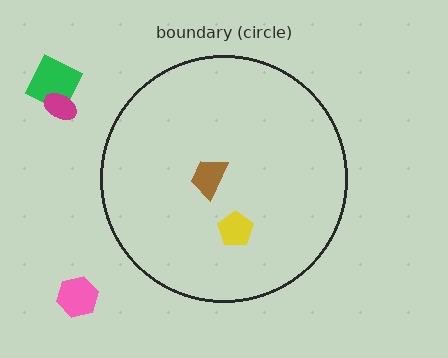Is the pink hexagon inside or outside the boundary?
Outside.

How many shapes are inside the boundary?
2 inside, 3 outside.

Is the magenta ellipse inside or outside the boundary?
Outside.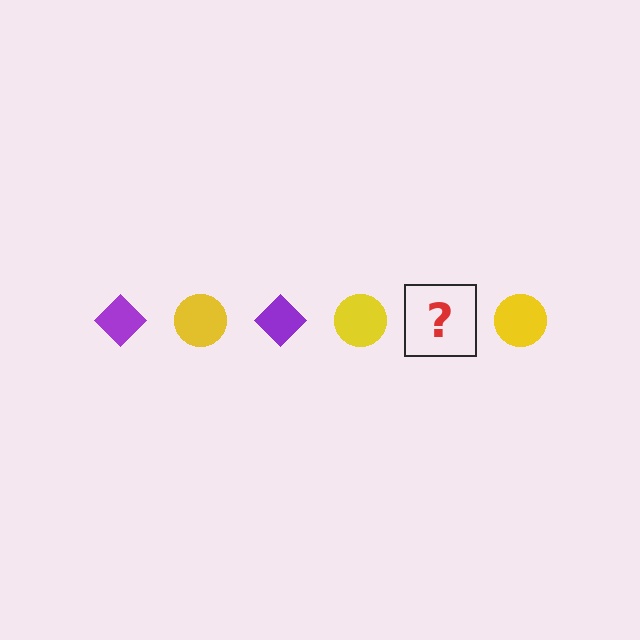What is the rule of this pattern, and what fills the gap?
The rule is that the pattern alternates between purple diamond and yellow circle. The gap should be filled with a purple diamond.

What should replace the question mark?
The question mark should be replaced with a purple diamond.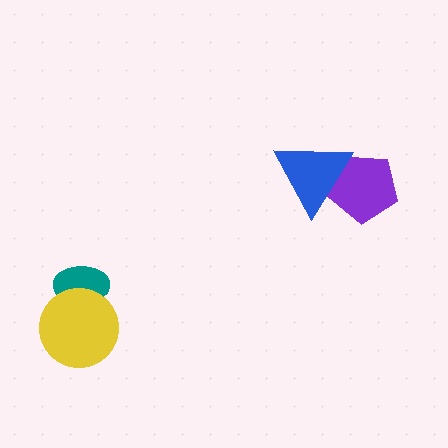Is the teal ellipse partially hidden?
Yes, it is partially covered by another shape.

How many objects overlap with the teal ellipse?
1 object overlaps with the teal ellipse.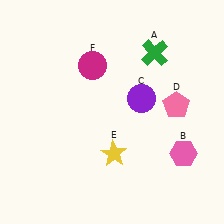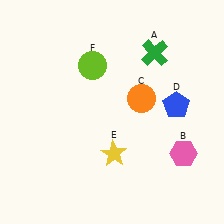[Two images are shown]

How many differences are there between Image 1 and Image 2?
There are 3 differences between the two images.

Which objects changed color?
C changed from purple to orange. D changed from pink to blue. F changed from magenta to lime.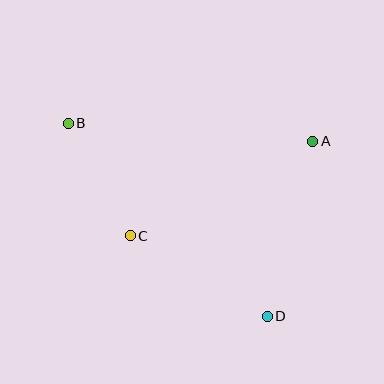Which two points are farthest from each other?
Points B and D are farthest from each other.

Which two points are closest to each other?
Points B and C are closest to each other.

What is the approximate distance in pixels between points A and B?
The distance between A and B is approximately 245 pixels.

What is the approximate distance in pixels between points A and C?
The distance between A and C is approximately 206 pixels.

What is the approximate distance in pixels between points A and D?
The distance between A and D is approximately 181 pixels.